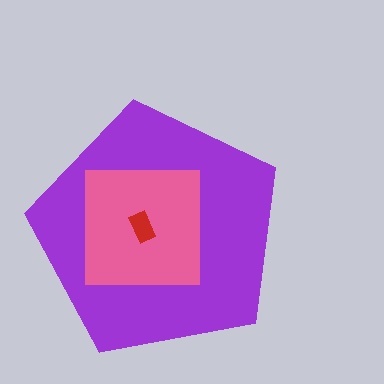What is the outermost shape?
The purple pentagon.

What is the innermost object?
The red rectangle.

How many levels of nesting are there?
3.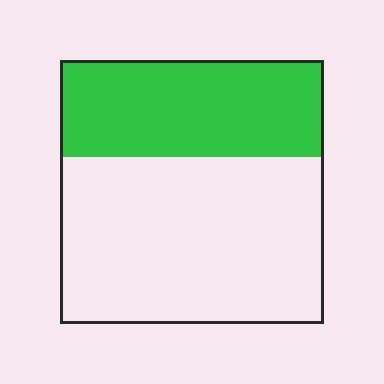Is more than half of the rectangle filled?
No.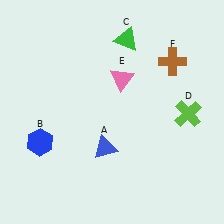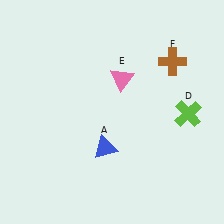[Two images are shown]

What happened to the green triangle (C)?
The green triangle (C) was removed in Image 2. It was in the top-right area of Image 1.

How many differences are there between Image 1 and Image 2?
There are 2 differences between the two images.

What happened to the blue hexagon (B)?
The blue hexagon (B) was removed in Image 2. It was in the bottom-left area of Image 1.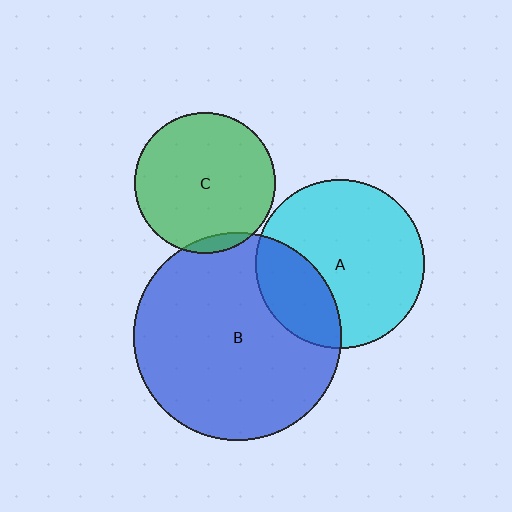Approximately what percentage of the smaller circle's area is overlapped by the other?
Approximately 5%.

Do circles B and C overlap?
Yes.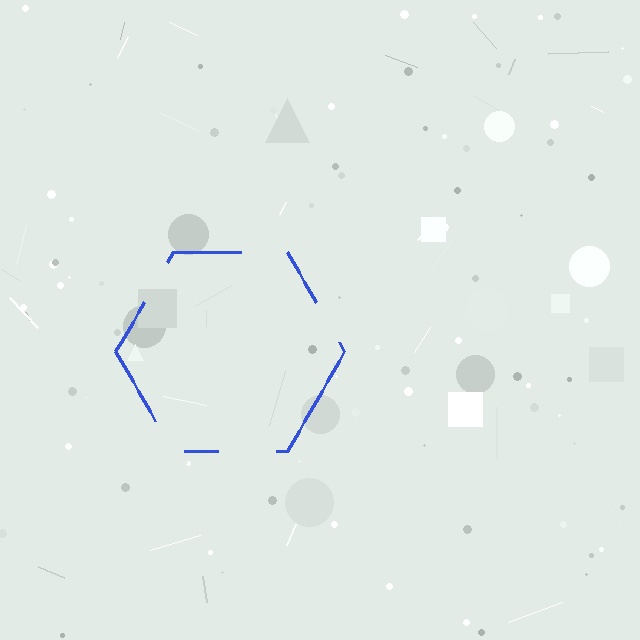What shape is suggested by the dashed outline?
The dashed outline suggests a hexagon.